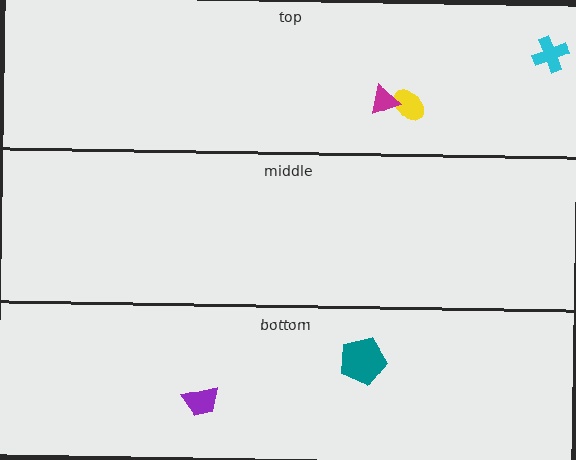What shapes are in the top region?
The yellow ellipse, the cyan cross, the magenta triangle.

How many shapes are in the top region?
3.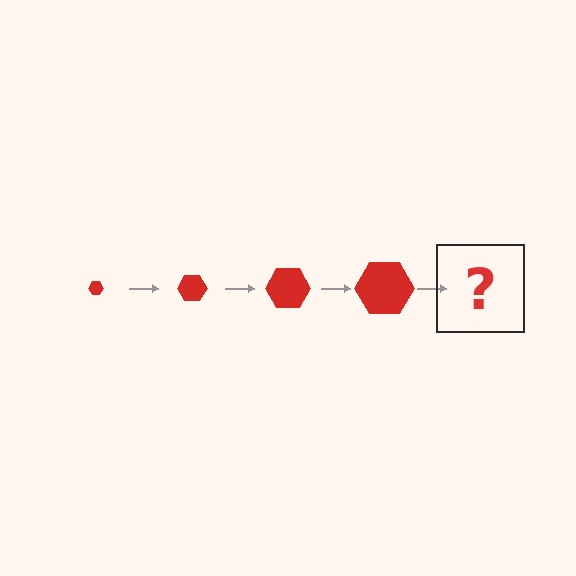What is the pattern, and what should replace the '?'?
The pattern is that the hexagon gets progressively larger each step. The '?' should be a red hexagon, larger than the previous one.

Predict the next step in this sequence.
The next step is a red hexagon, larger than the previous one.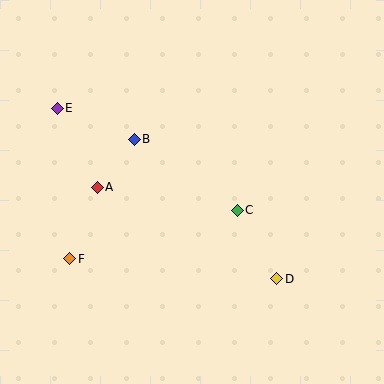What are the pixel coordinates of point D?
Point D is at (277, 279).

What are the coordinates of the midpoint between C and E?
The midpoint between C and E is at (147, 159).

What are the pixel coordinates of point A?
Point A is at (97, 187).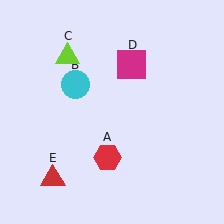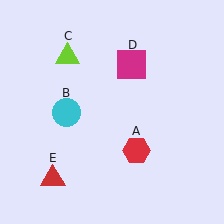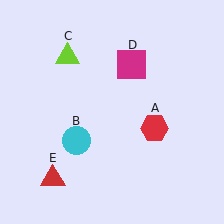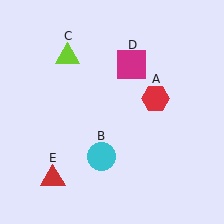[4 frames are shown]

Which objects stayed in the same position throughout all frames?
Lime triangle (object C) and magenta square (object D) and red triangle (object E) remained stationary.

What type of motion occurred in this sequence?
The red hexagon (object A), cyan circle (object B) rotated counterclockwise around the center of the scene.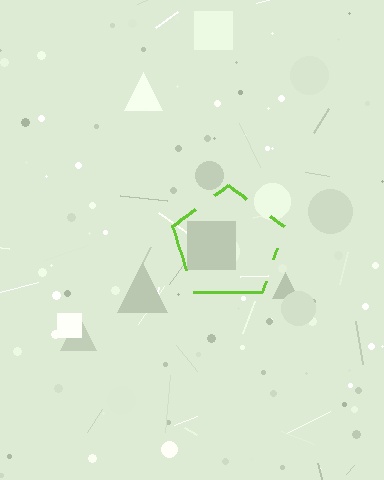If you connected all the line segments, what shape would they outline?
They would outline a pentagon.